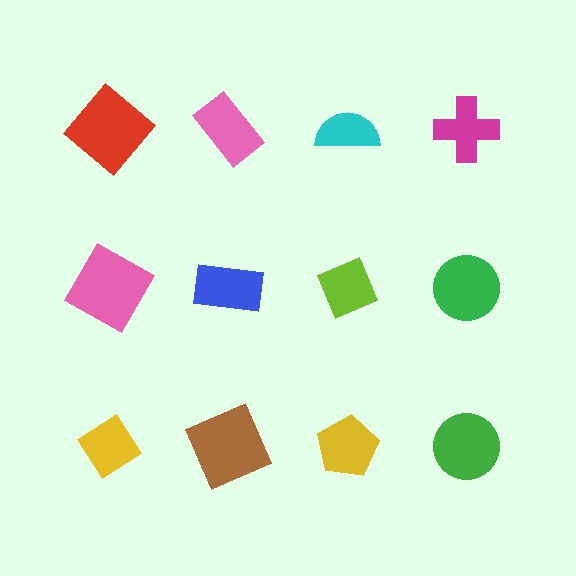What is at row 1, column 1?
A red diamond.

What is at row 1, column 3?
A cyan semicircle.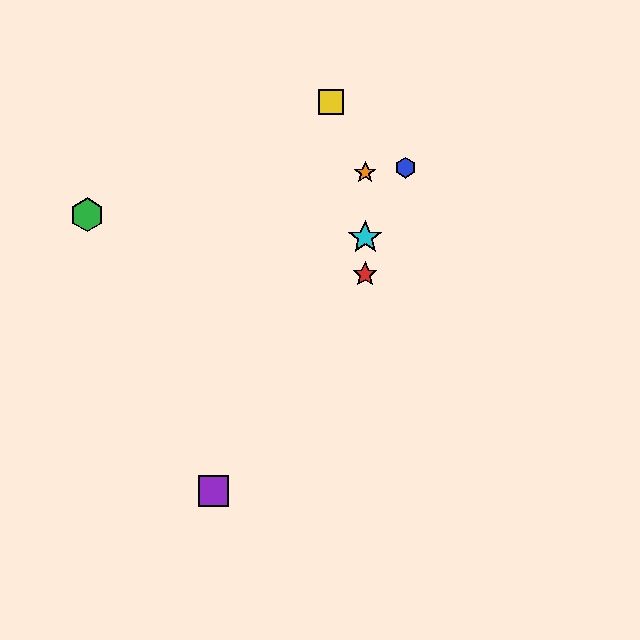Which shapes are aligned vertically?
The red star, the orange star, the cyan star are aligned vertically.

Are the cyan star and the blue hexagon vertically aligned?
No, the cyan star is at x≈365 and the blue hexagon is at x≈405.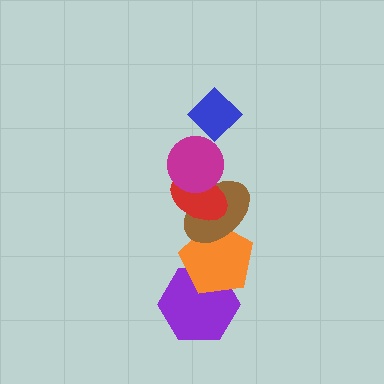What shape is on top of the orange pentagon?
The brown ellipse is on top of the orange pentagon.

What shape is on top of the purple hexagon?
The orange pentagon is on top of the purple hexagon.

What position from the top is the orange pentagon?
The orange pentagon is 5th from the top.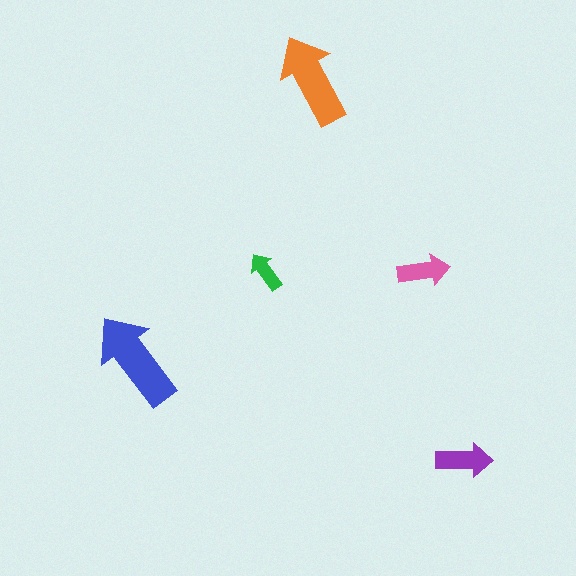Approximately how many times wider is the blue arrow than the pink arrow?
About 2 times wider.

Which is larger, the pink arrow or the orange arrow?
The orange one.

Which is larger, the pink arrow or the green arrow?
The pink one.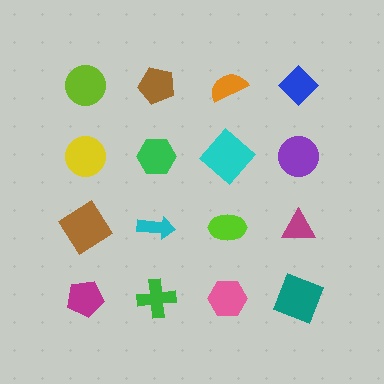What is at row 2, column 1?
A yellow circle.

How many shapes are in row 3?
4 shapes.